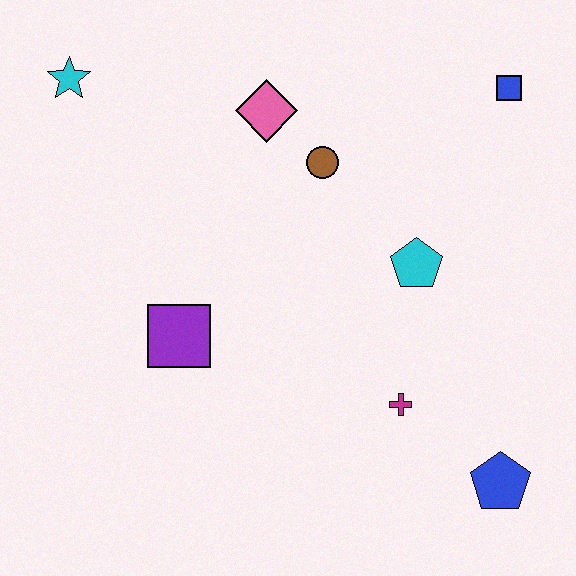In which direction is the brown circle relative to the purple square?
The brown circle is above the purple square.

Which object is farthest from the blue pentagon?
The cyan star is farthest from the blue pentagon.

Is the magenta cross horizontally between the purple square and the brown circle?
No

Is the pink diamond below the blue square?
Yes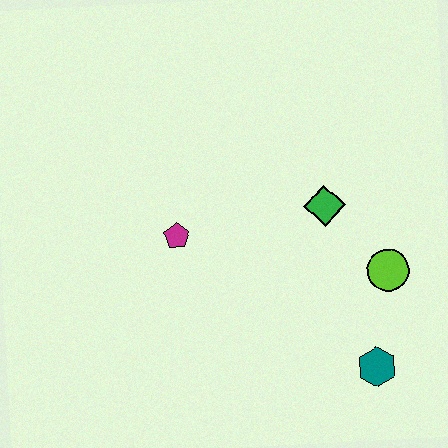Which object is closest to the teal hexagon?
The lime circle is closest to the teal hexagon.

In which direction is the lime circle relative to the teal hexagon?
The lime circle is above the teal hexagon.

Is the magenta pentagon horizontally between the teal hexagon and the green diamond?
No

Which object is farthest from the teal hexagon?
The magenta pentagon is farthest from the teal hexagon.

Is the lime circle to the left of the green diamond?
No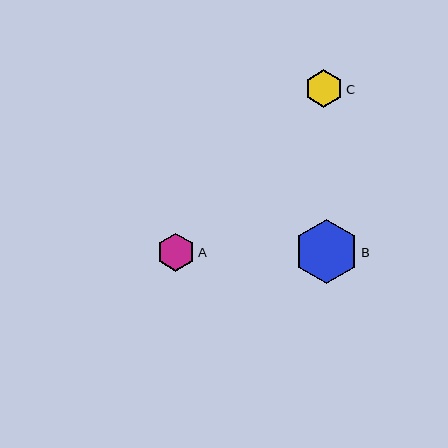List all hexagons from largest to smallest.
From largest to smallest: B, A, C.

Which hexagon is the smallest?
Hexagon C is the smallest with a size of approximately 38 pixels.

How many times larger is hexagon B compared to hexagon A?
Hexagon B is approximately 1.6 times the size of hexagon A.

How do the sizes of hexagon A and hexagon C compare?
Hexagon A and hexagon C are approximately the same size.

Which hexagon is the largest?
Hexagon B is the largest with a size of approximately 64 pixels.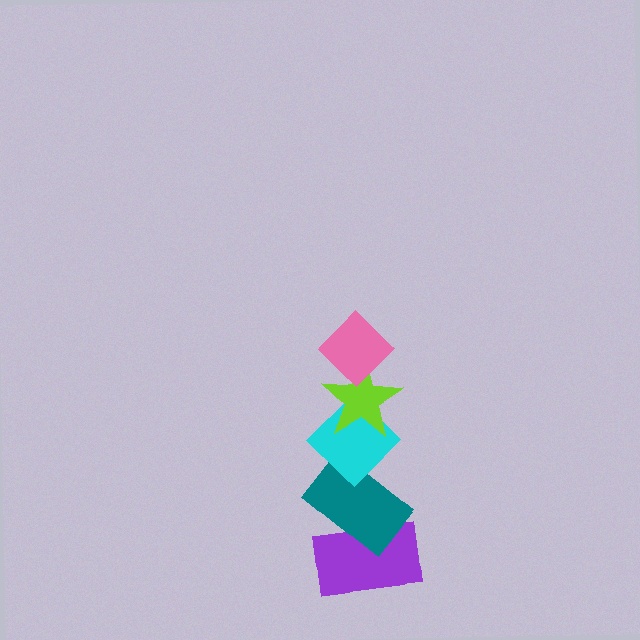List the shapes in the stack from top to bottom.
From top to bottom: the pink diamond, the lime star, the cyan diamond, the teal rectangle, the purple rectangle.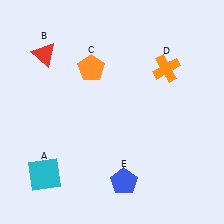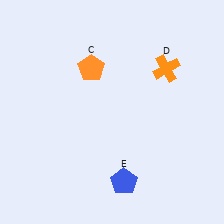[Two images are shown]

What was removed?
The red triangle (B), the cyan square (A) were removed in Image 2.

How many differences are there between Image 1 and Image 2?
There are 2 differences between the two images.